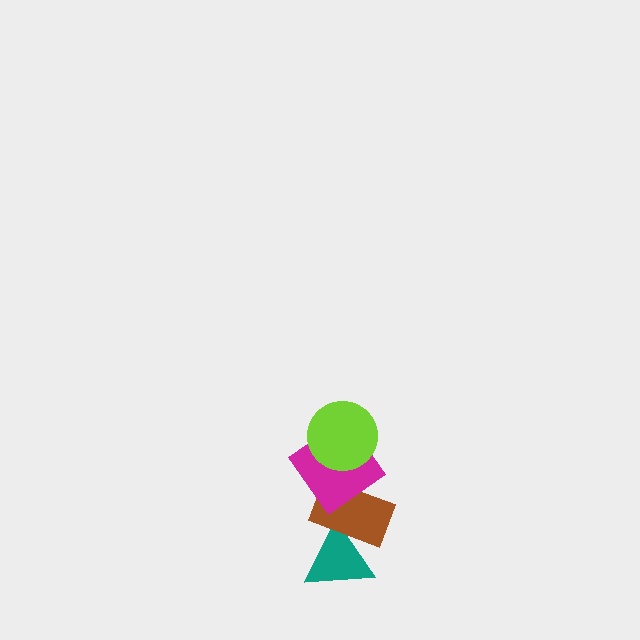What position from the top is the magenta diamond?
The magenta diamond is 2nd from the top.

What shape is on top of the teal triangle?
The brown rectangle is on top of the teal triangle.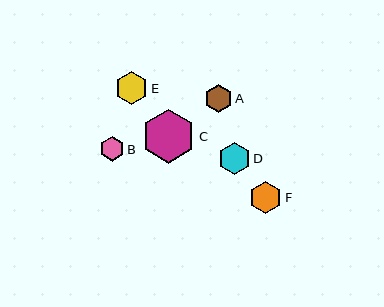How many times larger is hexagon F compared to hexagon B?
Hexagon F is approximately 1.3 times the size of hexagon B.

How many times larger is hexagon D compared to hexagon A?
Hexagon D is approximately 1.2 times the size of hexagon A.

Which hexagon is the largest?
Hexagon C is the largest with a size of approximately 54 pixels.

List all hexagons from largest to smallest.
From largest to smallest: C, F, E, D, A, B.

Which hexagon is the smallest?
Hexagon B is the smallest with a size of approximately 25 pixels.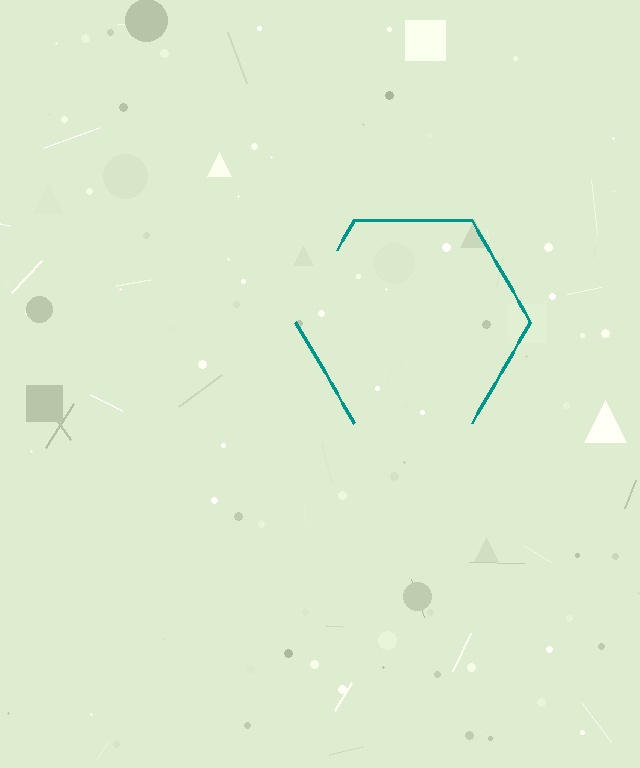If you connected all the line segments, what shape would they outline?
They would outline a hexagon.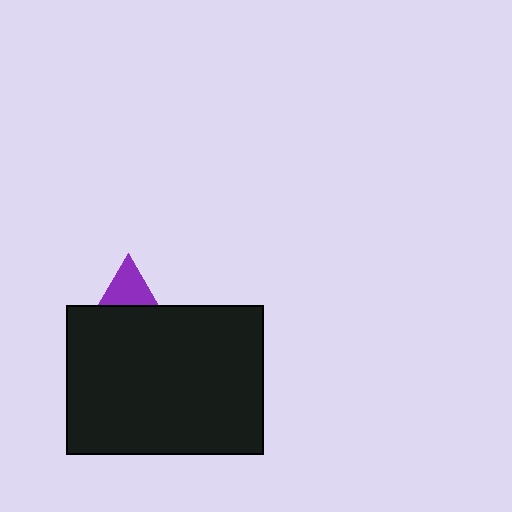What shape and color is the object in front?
The object in front is a black rectangle.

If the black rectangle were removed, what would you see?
You would see the complete purple triangle.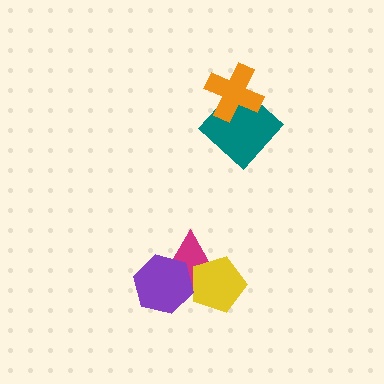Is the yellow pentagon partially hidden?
Yes, it is partially covered by another shape.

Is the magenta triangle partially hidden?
Yes, it is partially covered by another shape.